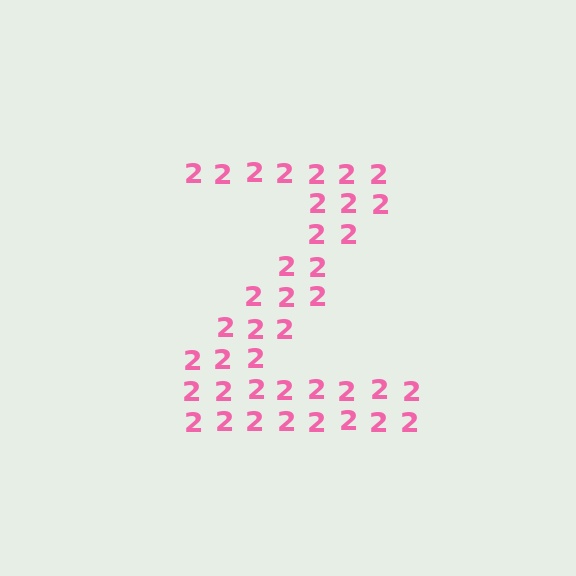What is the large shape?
The large shape is the letter Z.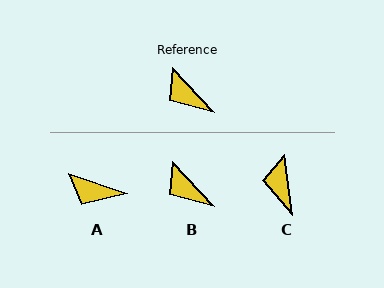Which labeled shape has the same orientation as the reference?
B.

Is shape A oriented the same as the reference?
No, it is off by about 28 degrees.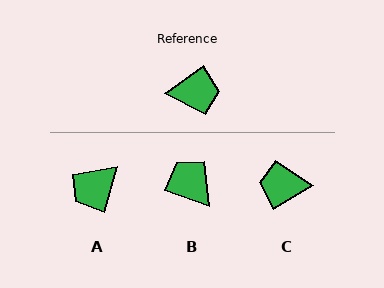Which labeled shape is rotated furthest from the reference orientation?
C, about 174 degrees away.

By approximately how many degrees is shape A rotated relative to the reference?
Approximately 142 degrees clockwise.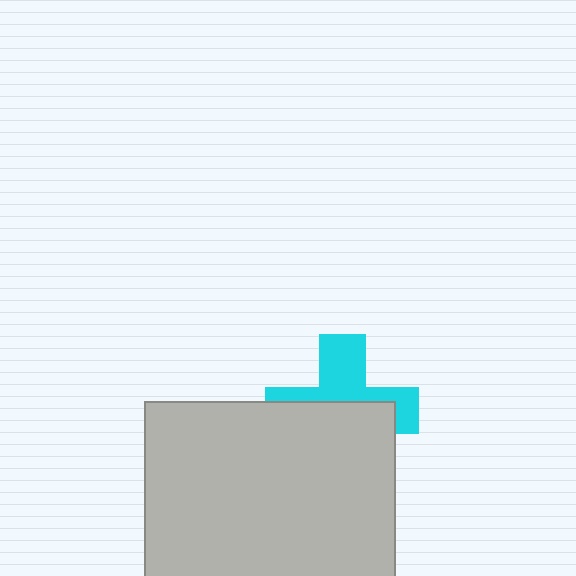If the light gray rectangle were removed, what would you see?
You would see the complete cyan cross.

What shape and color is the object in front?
The object in front is a light gray rectangle.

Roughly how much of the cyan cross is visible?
A small part of it is visible (roughly 45%).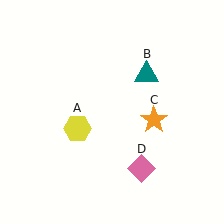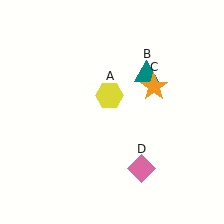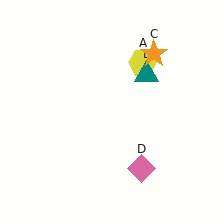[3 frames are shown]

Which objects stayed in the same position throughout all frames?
Teal triangle (object B) and pink diamond (object D) remained stationary.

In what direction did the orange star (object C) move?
The orange star (object C) moved up.